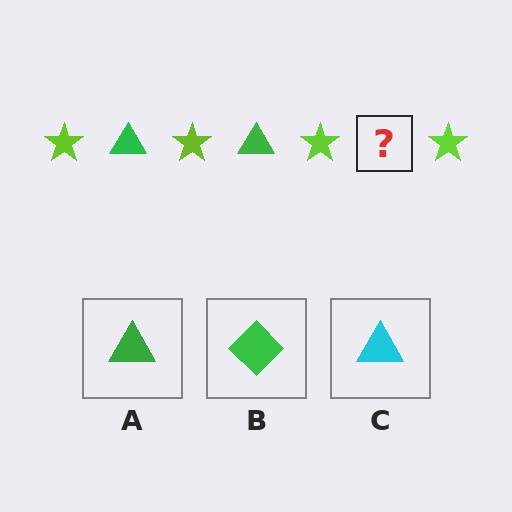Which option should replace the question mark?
Option A.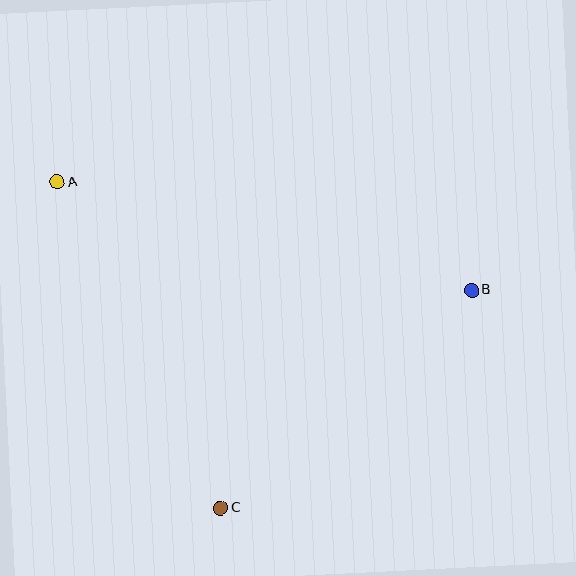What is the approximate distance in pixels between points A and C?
The distance between A and C is approximately 364 pixels.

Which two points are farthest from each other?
Points A and B are farthest from each other.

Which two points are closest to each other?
Points B and C are closest to each other.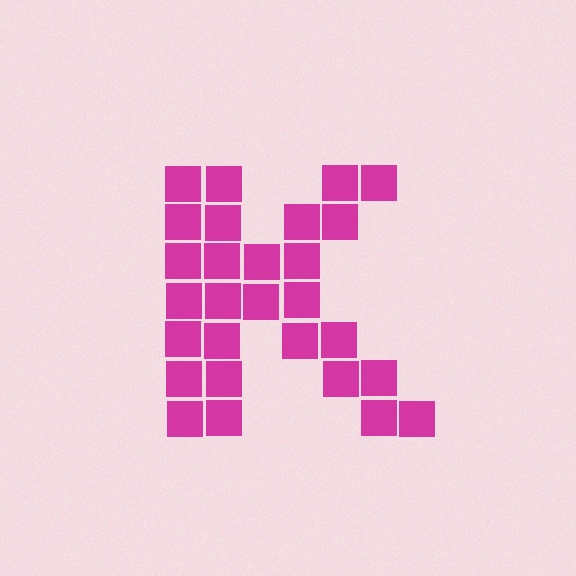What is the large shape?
The large shape is the letter K.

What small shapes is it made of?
It is made of small squares.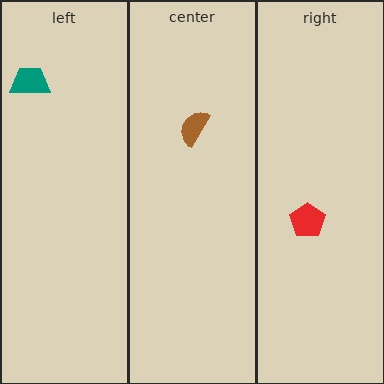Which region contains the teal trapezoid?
The left region.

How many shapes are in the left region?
1.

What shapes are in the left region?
The teal trapezoid.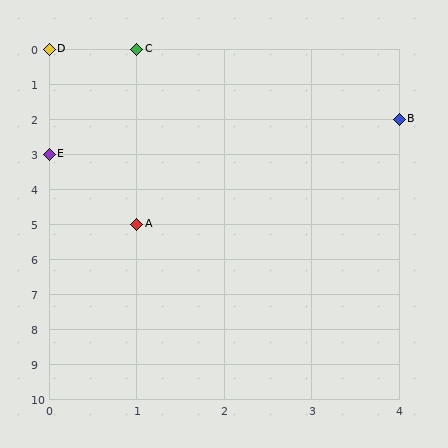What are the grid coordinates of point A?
Point A is at grid coordinates (1, 5).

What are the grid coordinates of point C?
Point C is at grid coordinates (1, 0).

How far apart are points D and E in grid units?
Points D and E are 3 rows apart.